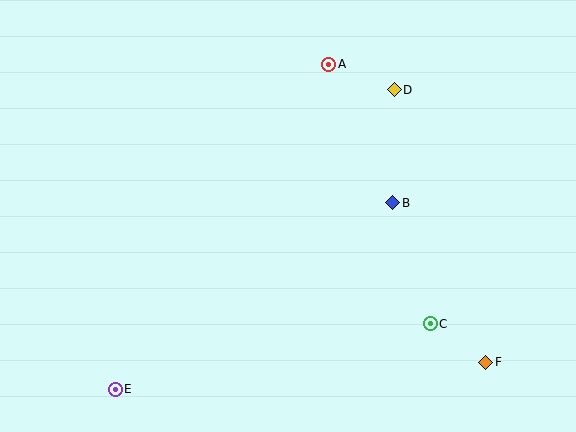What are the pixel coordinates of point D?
Point D is at (394, 90).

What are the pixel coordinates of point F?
Point F is at (486, 362).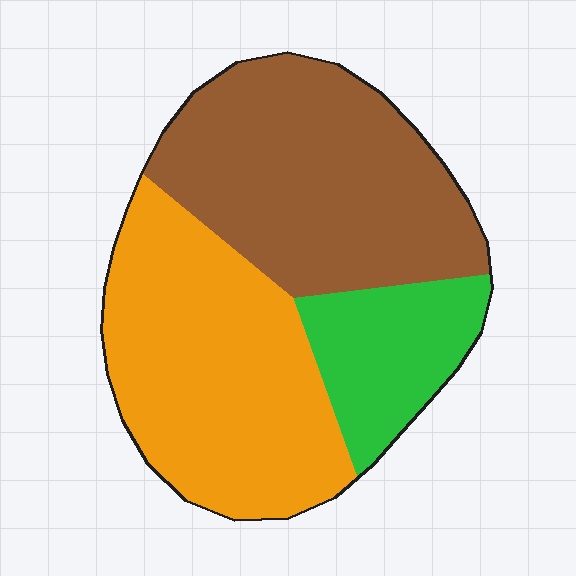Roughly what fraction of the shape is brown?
Brown covers 42% of the shape.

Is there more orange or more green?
Orange.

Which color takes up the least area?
Green, at roughly 15%.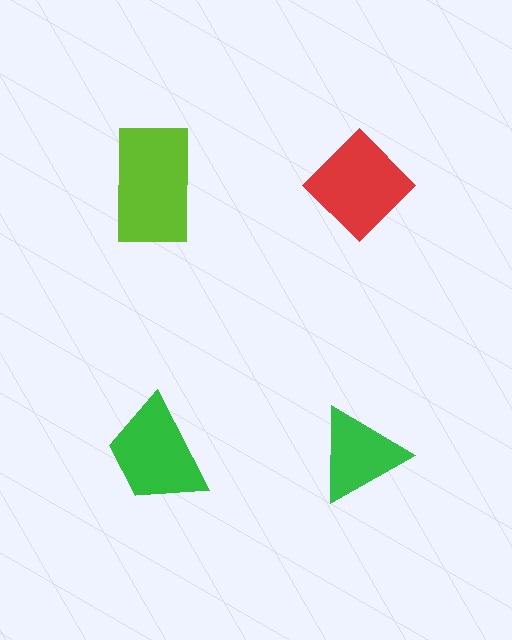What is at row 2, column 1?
A green trapezoid.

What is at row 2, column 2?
A green triangle.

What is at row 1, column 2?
A red diamond.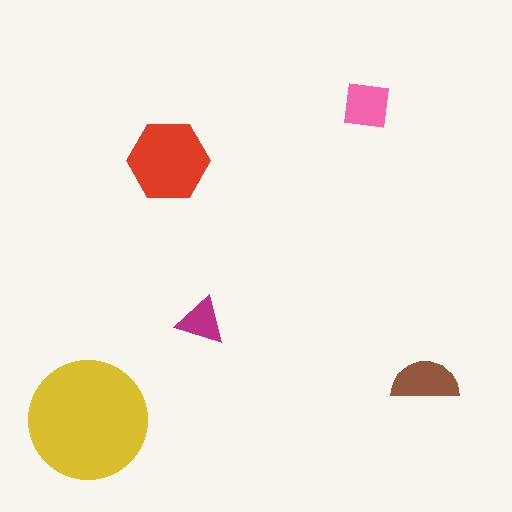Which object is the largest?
The yellow circle.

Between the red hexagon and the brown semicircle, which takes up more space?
The red hexagon.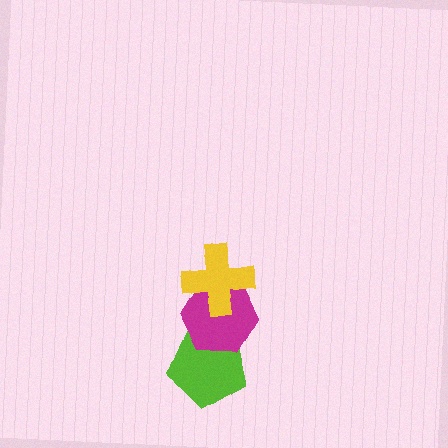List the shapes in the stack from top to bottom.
From top to bottom: the yellow cross, the magenta hexagon, the lime pentagon.